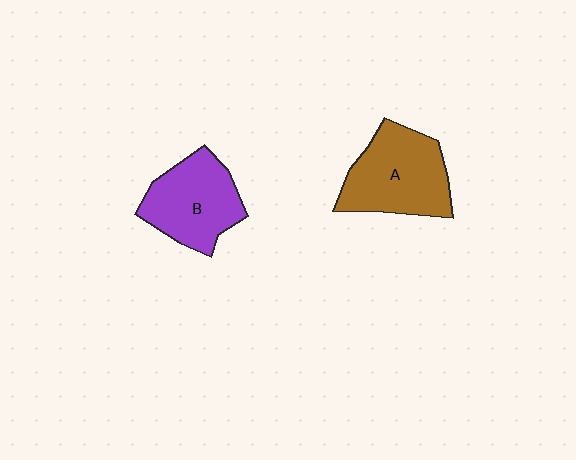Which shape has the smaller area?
Shape B (purple).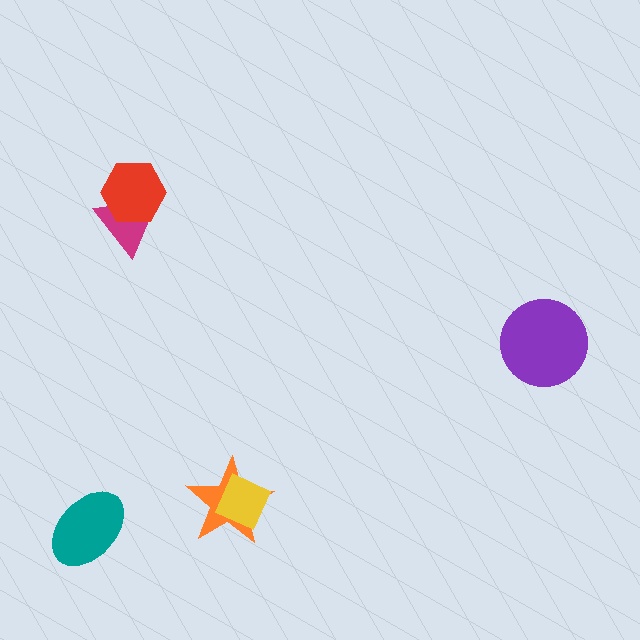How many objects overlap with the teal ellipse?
0 objects overlap with the teal ellipse.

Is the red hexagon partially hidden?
No, no other shape covers it.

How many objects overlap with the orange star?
1 object overlaps with the orange star.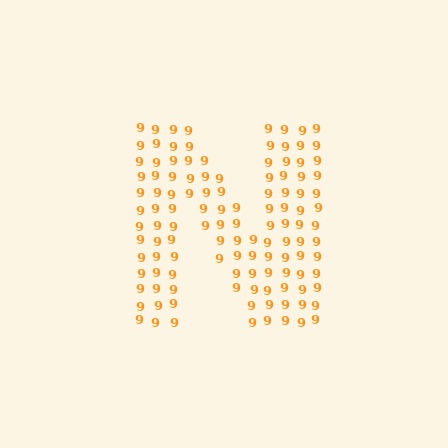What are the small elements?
The small elements are digit 9's.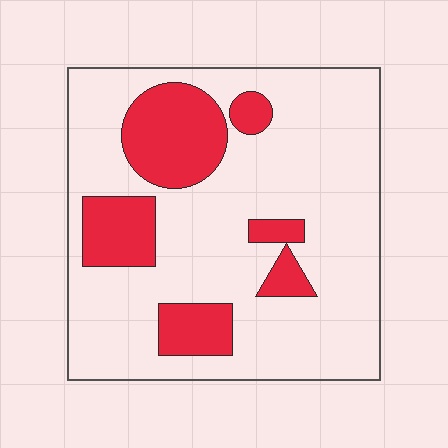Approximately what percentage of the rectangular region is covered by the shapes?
Approximately 25%.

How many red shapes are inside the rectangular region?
6.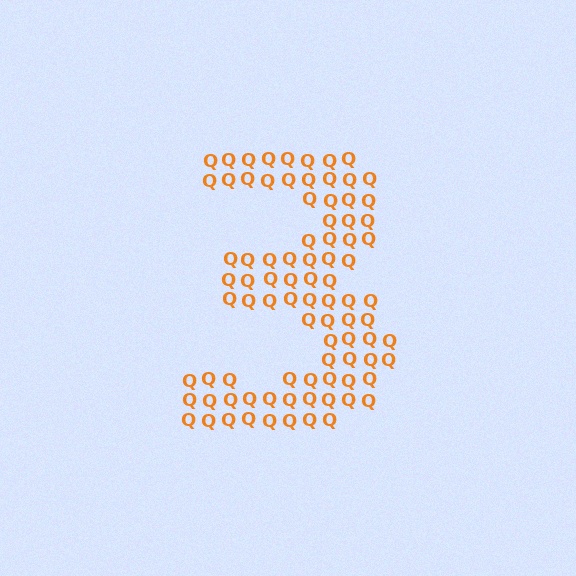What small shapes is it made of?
It is made of small letter Q's.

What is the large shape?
The large shape is the digit 3.